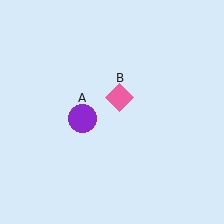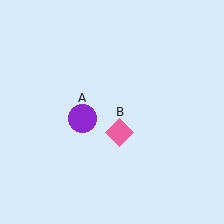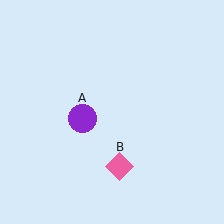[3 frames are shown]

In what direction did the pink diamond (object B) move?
The pink diamond (object B) moved down.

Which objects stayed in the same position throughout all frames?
Purple circle (object A) remained stationary.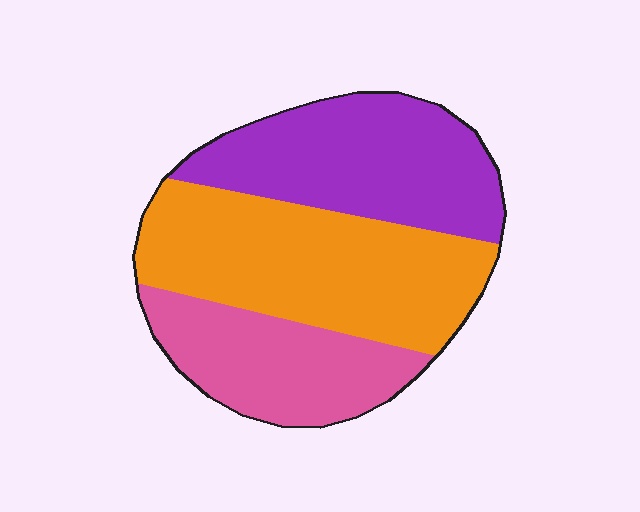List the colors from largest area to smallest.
From largest to smallest: orange, purple, pink.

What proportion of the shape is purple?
Purple covers around 35% of the shape.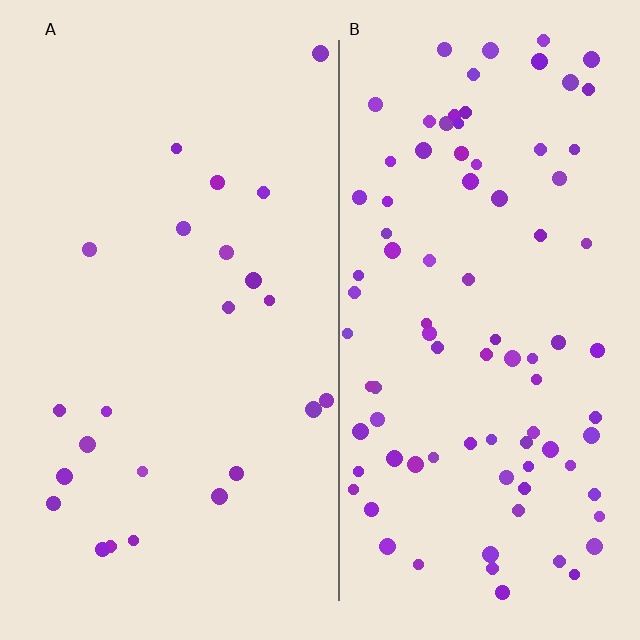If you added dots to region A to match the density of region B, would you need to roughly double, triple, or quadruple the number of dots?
Approximately quadruple.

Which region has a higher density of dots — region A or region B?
B (the right).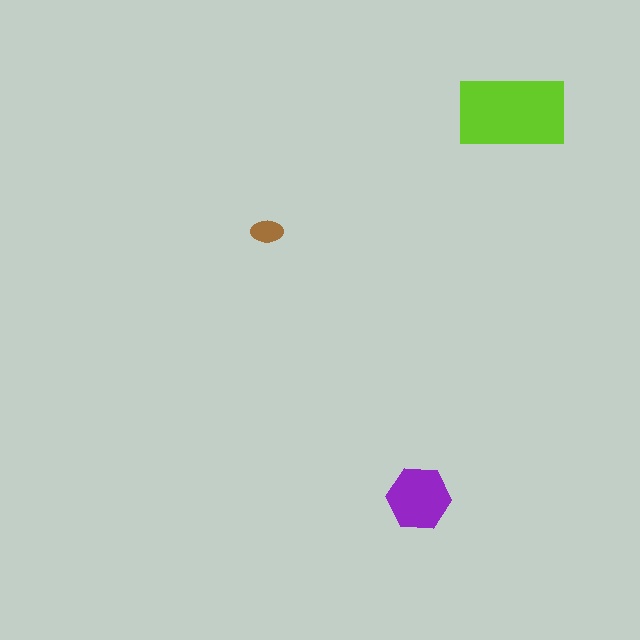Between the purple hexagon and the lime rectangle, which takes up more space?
The lime rectangle.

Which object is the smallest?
The brown ellipse.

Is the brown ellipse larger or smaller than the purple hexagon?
Smaller.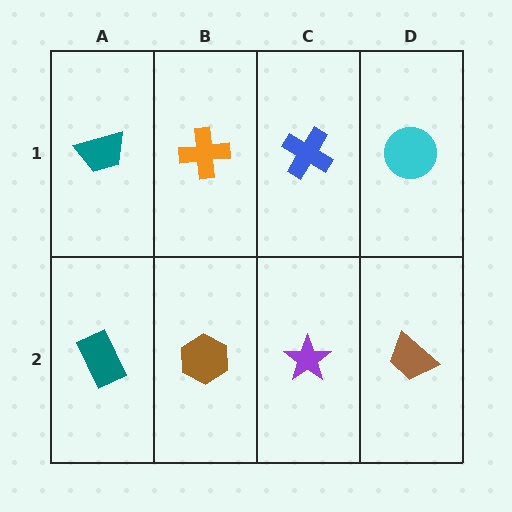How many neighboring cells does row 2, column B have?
3.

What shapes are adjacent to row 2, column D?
A cyan circle (row 1, column D), a purple star (row 2, column C).